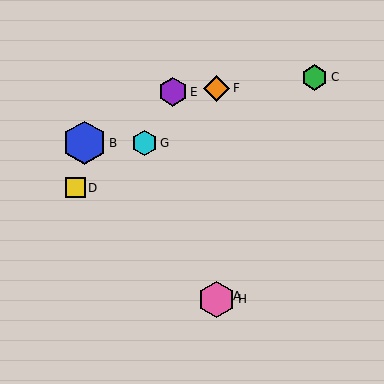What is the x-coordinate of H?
Object H is at x≈217.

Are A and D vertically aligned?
No, A is at x≈217 and D is at x≈75.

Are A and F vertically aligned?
Yes, both are at x≈217.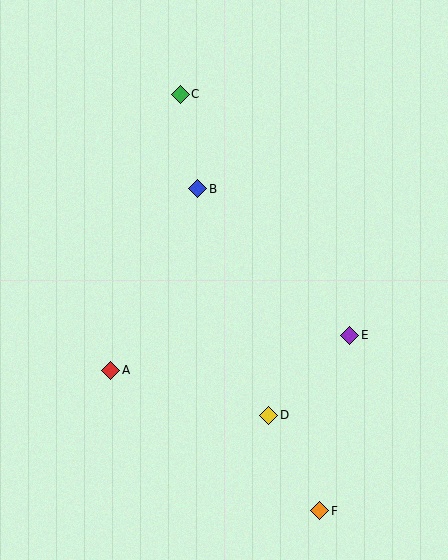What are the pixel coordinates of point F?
Point F is at (320, 511).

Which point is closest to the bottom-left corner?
Point A is closest to the bottom-left corner.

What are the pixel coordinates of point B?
Point B is at (198, 189).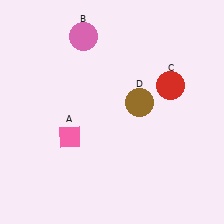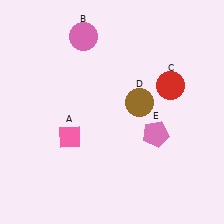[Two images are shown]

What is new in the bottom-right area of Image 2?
A pink pentagon (E) was added in the bottom-right area of Image 2.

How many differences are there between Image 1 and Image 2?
There is 1 difference between the two images.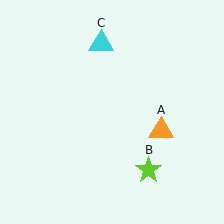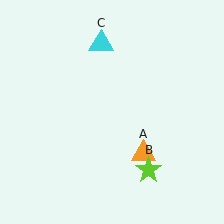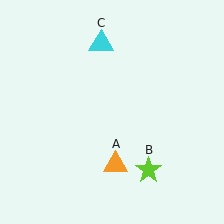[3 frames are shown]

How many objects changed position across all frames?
1 object changed position: orange triangle (object A).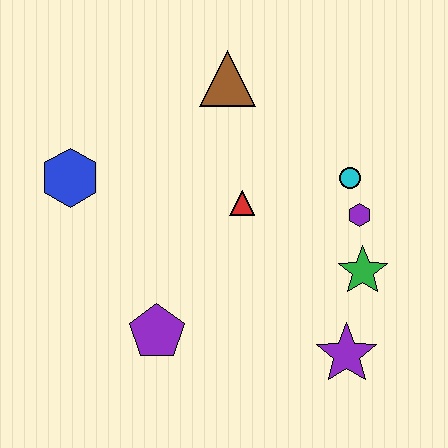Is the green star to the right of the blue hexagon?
Yes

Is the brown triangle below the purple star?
No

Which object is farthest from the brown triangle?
The purple star is farthest from the brown triangle.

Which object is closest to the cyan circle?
The purple hexagon is closest to the cyan circle.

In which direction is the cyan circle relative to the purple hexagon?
The cyan circle is above the purple hexagon.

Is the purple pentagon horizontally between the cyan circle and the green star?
No